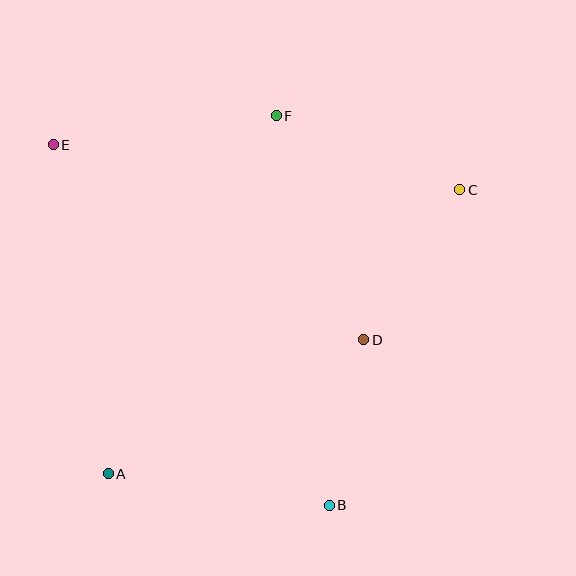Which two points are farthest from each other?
Points B and E are farthest from each other.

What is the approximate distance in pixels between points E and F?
The distance between E and F is approximately 225 pixels.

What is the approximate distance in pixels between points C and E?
The distance between C and E is approximately 409 pixels.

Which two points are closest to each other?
Points B and D are closest to each other.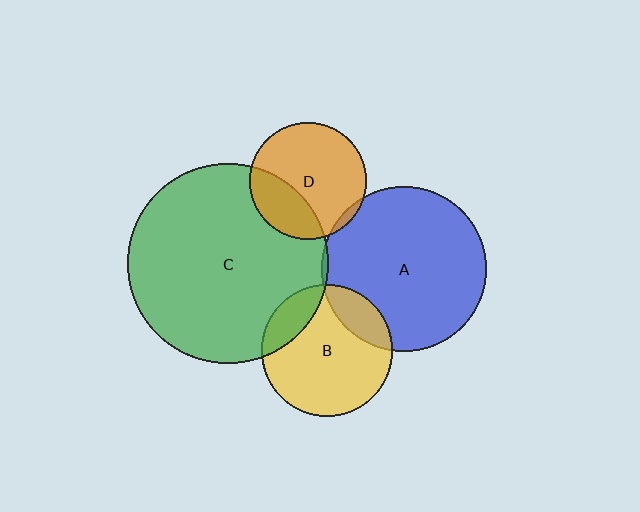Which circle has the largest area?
Circle C (green).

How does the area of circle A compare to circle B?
Approximately 1.6 times.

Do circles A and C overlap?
Yes.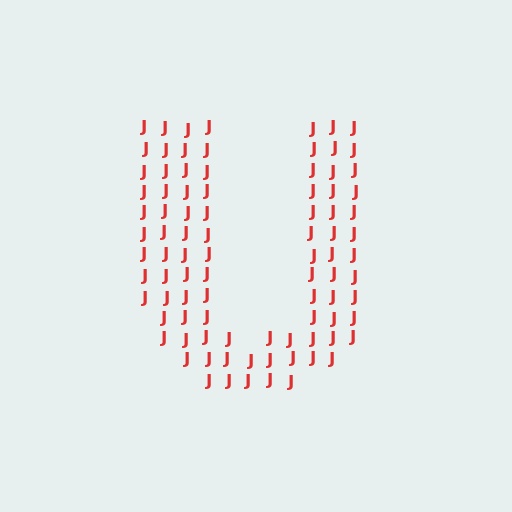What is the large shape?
The large shape is the letter U.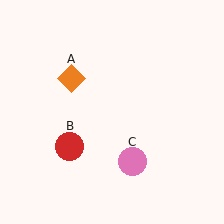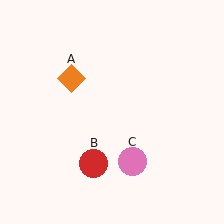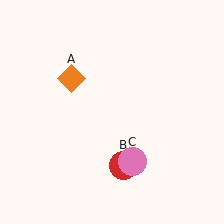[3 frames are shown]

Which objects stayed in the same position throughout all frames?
Orange diamond (object A) and pink circle (object C) remained stationary.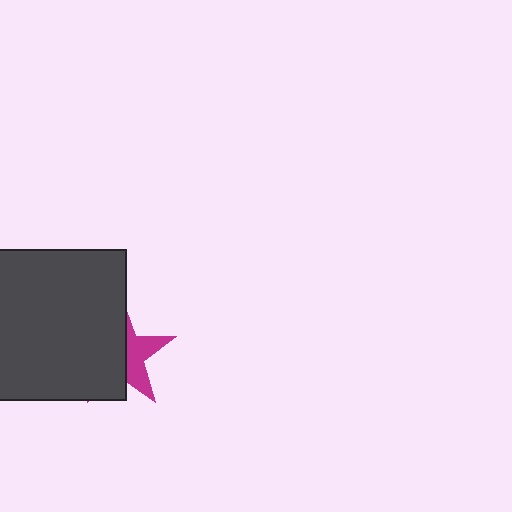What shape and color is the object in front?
The object in front is a dark gray rectangle.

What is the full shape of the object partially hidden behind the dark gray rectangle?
The partially hidden object is a magenta star.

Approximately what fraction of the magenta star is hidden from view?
Roughly 61% of the magenta star is hidden behind the dark gray rectangle.